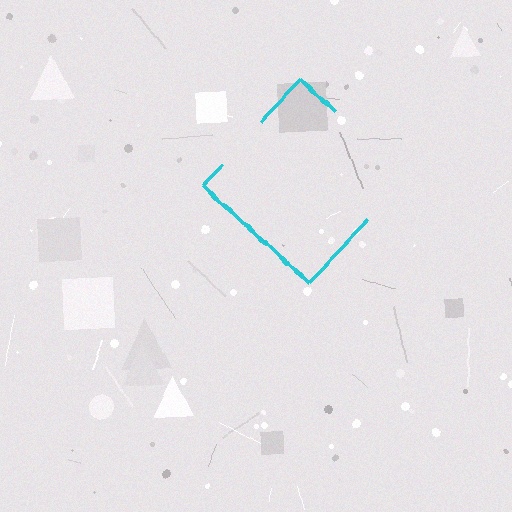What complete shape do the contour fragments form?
The contour fragments form a diamond.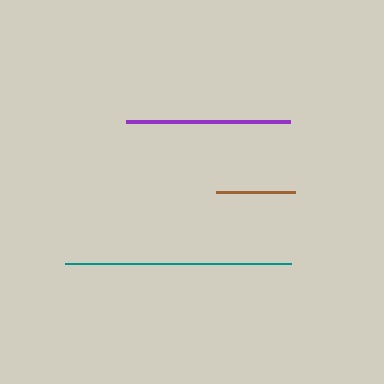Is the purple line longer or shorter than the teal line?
The teal line is longer than the purple line.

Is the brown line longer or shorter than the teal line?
The teal line is longer than the brown line.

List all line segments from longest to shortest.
From longest to shortest: teal, purple, brown.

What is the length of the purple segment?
The purple segment is approximately 163 pixels long.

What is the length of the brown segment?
The brown segment is approximately 79 pixels long.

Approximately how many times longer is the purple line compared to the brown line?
The purple line is approximately 2.1 times the length of the brown line.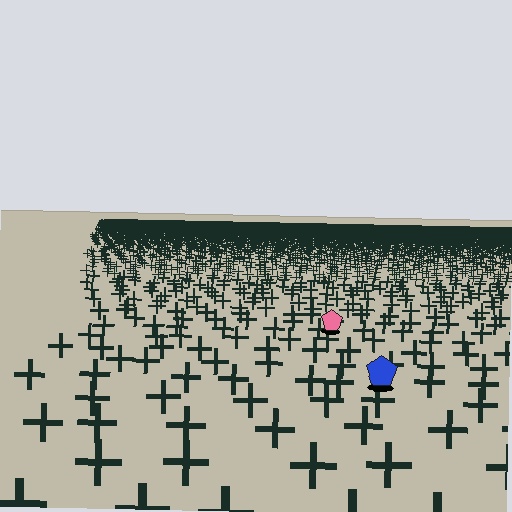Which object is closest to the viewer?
The blue pentagon is closest. The texture marks near it are larger and more spread out.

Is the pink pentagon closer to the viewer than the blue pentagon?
No. The blue pentagon is closer — you can tell from the texture gradient: the ground texture is coarser near it.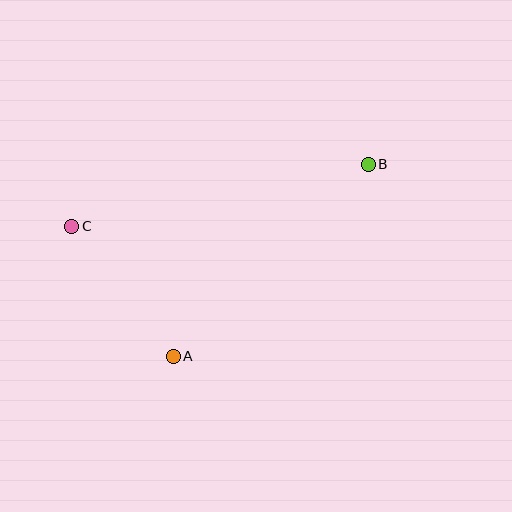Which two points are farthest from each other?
Points B and C are farthest from each other.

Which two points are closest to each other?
Points A and C are closest to each other.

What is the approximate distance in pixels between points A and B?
The distance between A and B is approximately 274 pixels.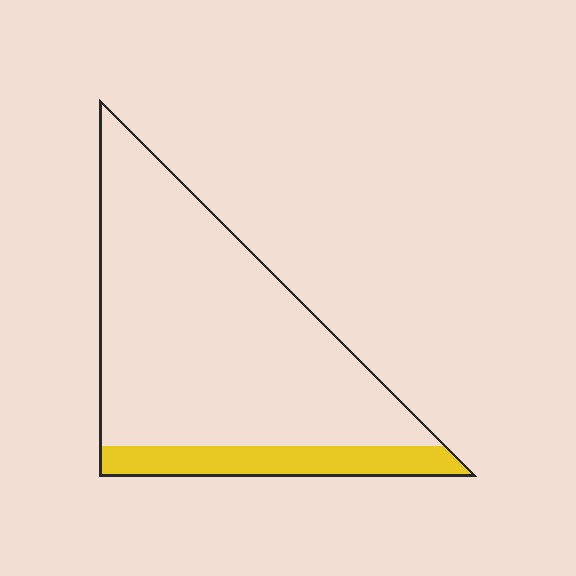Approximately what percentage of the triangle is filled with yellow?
Approximately 15%.